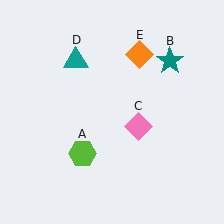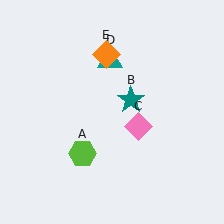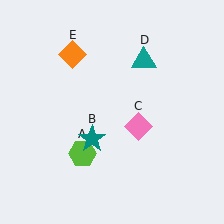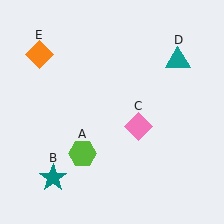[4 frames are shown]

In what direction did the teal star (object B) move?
The teal star (object B) moved down and to the left.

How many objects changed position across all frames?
3 objects changed position: teal star (object B), teal triangle (object D), orange diamond (object E).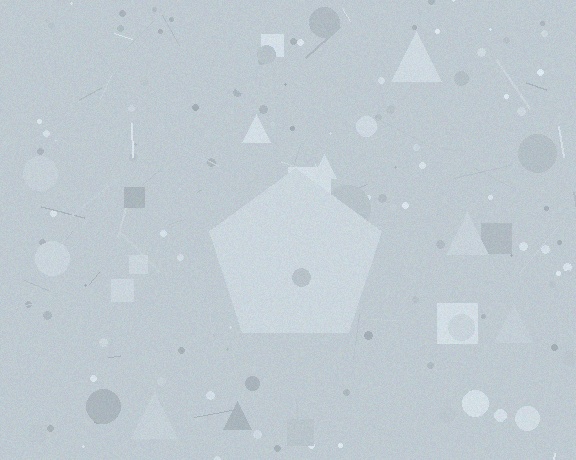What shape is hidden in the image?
A pentagon is hidden in the image.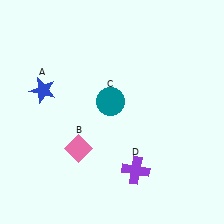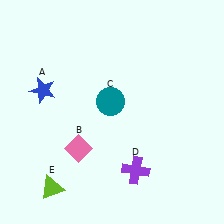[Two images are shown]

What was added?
A lime triangle (E) was added in Image 2.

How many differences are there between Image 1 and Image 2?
There is 1 difference between the two images.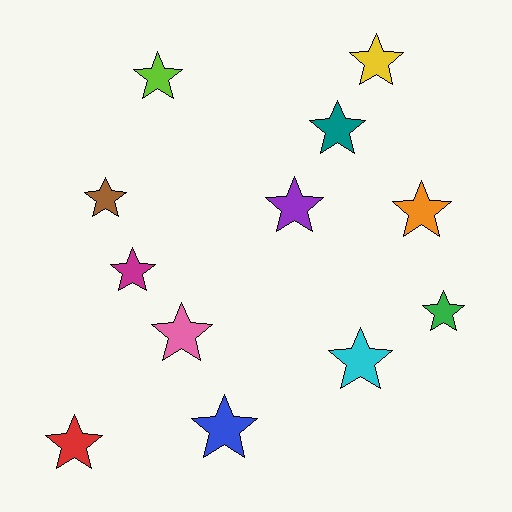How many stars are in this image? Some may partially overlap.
There are 12 stars.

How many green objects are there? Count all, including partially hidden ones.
There is 1 green object.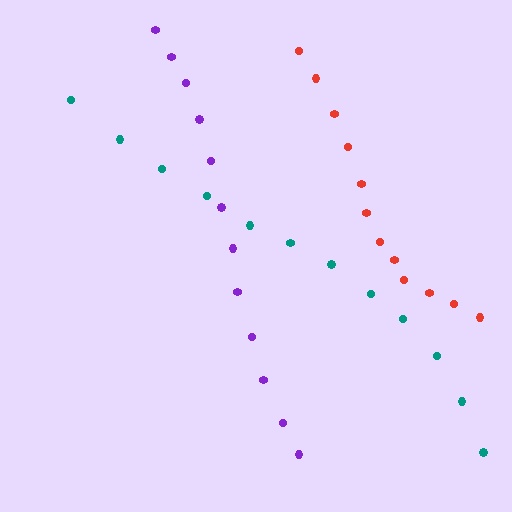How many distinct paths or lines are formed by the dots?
There are 3 distinct paths.